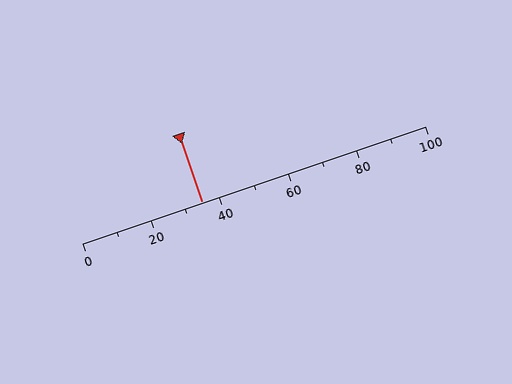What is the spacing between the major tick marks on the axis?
The major ticks are spaced 20 apart.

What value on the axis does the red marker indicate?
The marker indicates approximately 35.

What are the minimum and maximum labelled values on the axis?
The axis runs from 0 to 100.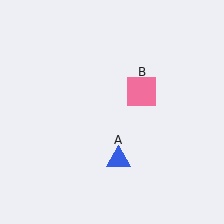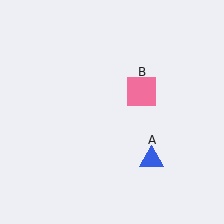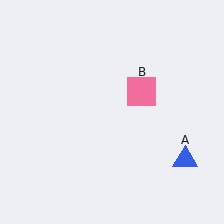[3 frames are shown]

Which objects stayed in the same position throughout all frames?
Pink square (object B) remained stationary.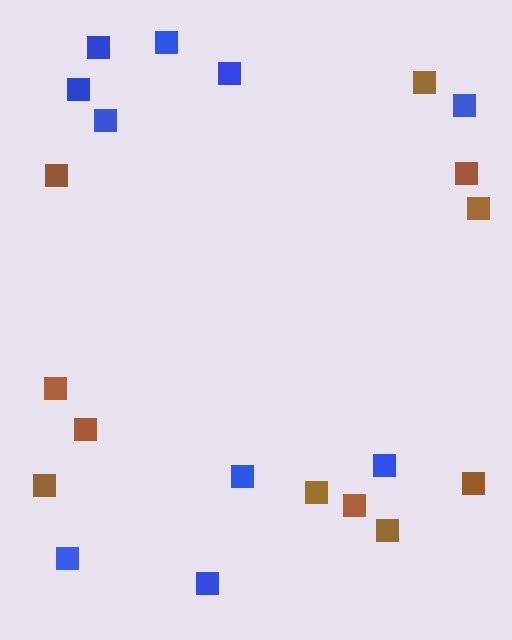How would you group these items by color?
There are 2 groups: one group of blue squares (10) and one group of brown squares (11).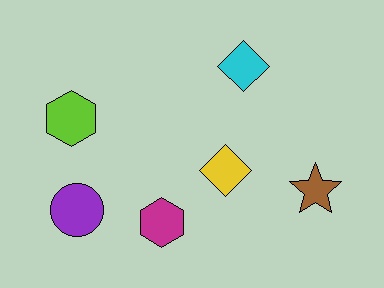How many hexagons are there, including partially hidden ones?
There are 2 hexagons.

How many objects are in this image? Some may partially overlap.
There are 6 objects.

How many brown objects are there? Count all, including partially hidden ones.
There is 1 brown object.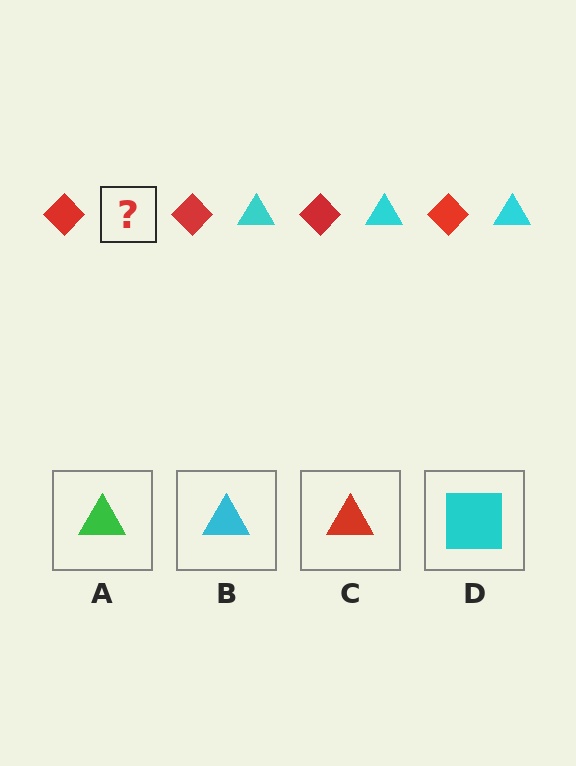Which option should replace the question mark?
Option B.